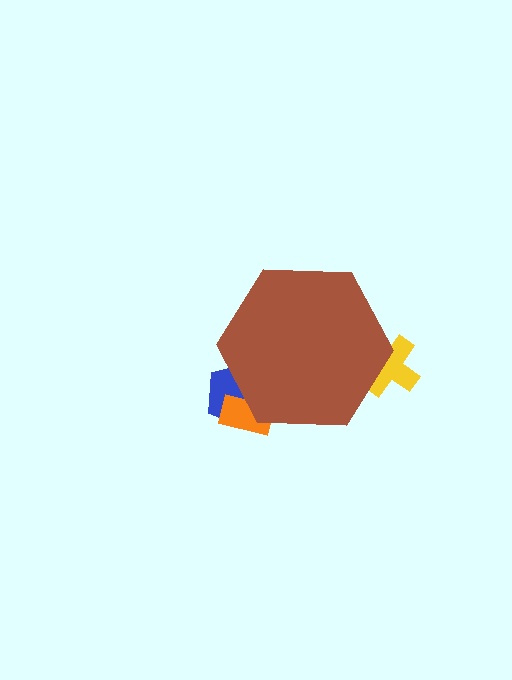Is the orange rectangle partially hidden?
Yes, the orange rectangle is partially hidden behind the brown hexagon.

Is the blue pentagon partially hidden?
Yes, the blue pentagon is partially hidden behind the brown hexagon.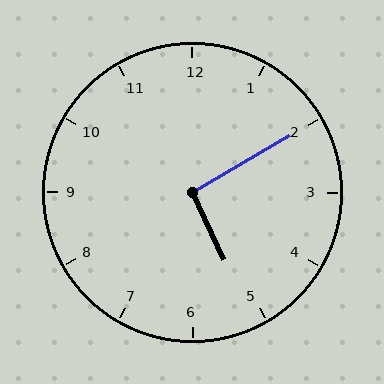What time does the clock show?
5:10.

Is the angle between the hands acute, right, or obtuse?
It is right.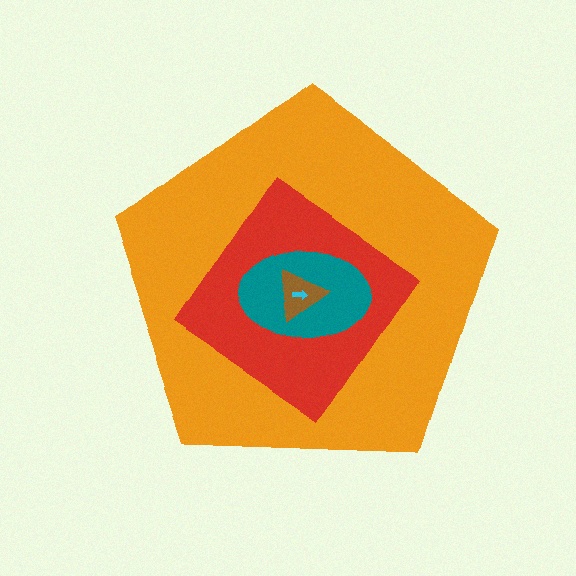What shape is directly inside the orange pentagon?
The red diamond.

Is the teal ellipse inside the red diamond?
Yes.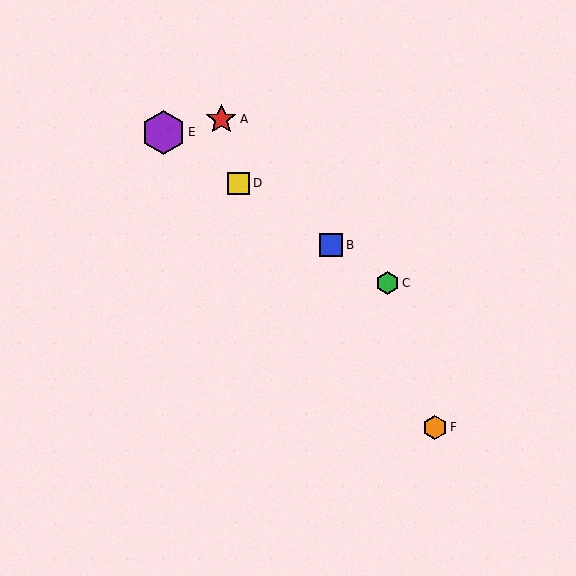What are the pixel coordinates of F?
Object F is at (435, 427).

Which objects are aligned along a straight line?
Objects B, C, D, E are aligned along a straight line.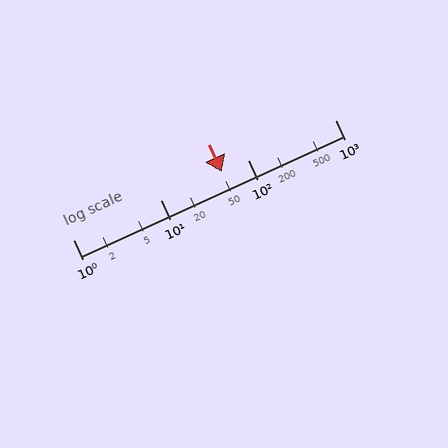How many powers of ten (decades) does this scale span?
The scale spans 3 decades, from 1 to 1000.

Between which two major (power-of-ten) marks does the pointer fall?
The pointer is between 10 and 100.